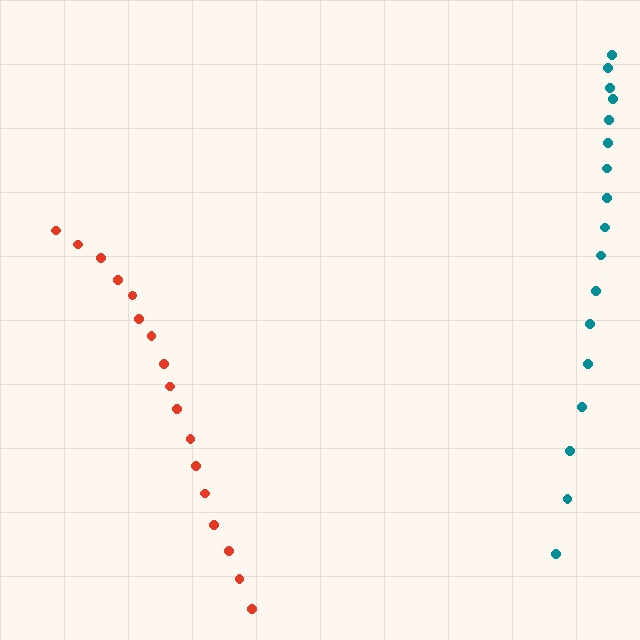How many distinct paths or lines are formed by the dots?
There are 2 distinct paths.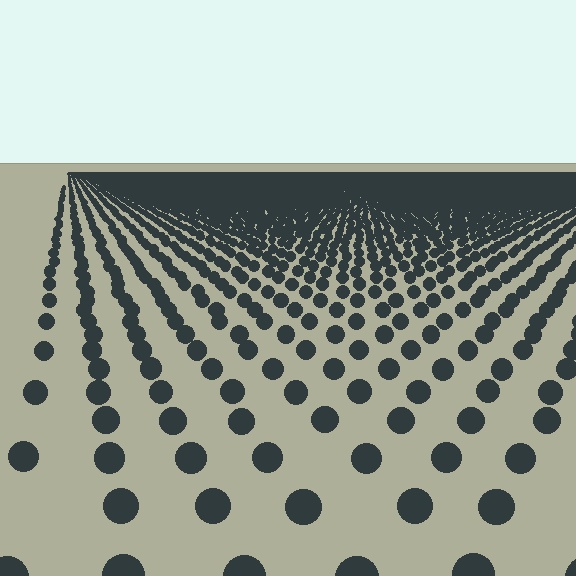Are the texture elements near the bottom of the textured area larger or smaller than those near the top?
Larger. Near the bottom, elements are closer to the viewer and appear at a bigger on-screen size.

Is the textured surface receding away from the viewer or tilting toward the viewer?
The surface is receding away from the viewer. Texture elements get smaller and denser toward the top.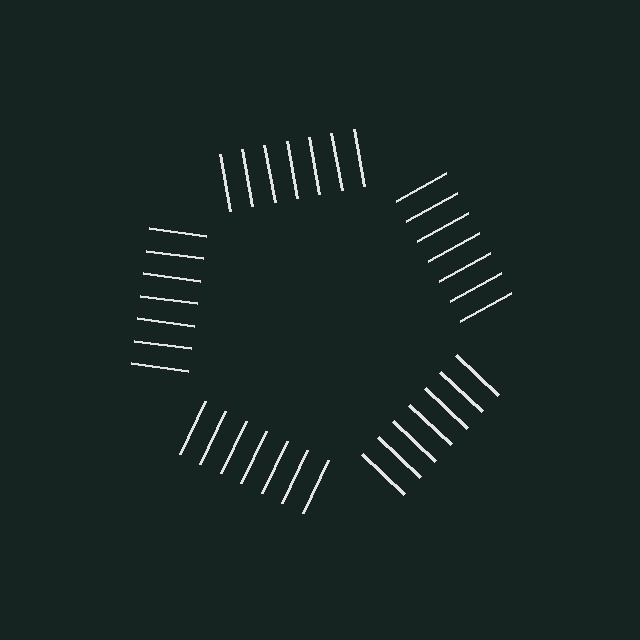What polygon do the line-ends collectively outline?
An illusory pentagon — the line segments terminate on its edges but no continuous stroke is drawn.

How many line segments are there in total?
35 — 7 along each of the 5 edges.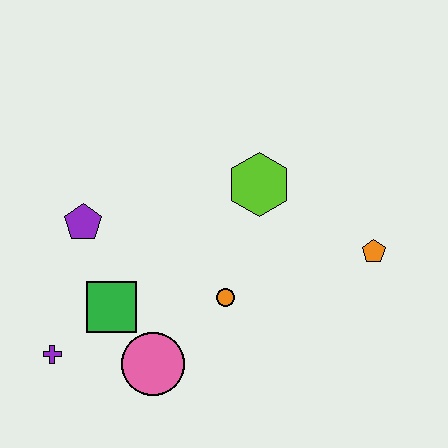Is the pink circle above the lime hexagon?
No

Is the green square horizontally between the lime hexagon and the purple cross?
Yes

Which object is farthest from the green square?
The orange pentagon is farthest from the green square.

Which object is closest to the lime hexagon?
The orange circle is closest to the lime hexagon.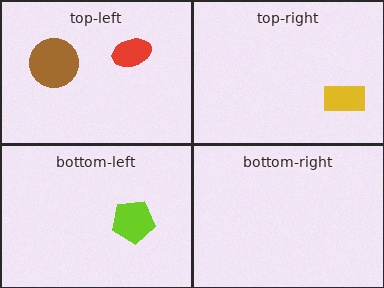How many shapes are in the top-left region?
2.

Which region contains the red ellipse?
The top-left region.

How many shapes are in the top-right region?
1.